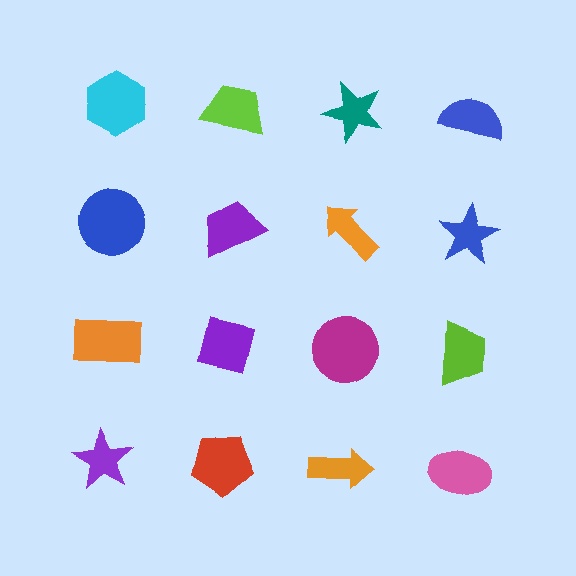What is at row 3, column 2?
A purple square.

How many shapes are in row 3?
4 shapes.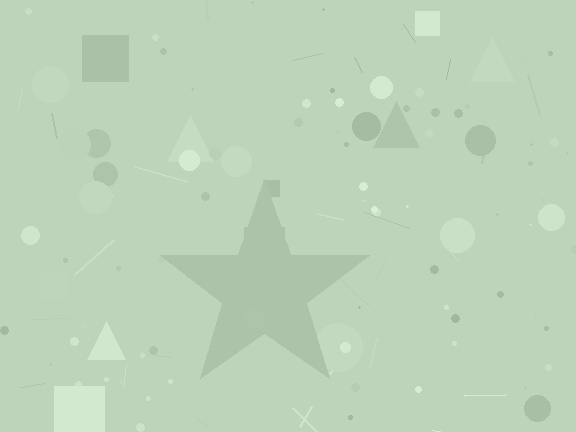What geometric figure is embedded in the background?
A star is embedded in the background.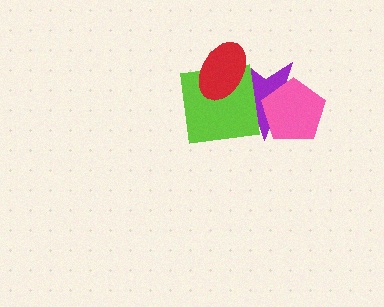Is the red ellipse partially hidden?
No, no other shape covers it.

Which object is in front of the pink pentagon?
The lime square is in front of the pink pentagon.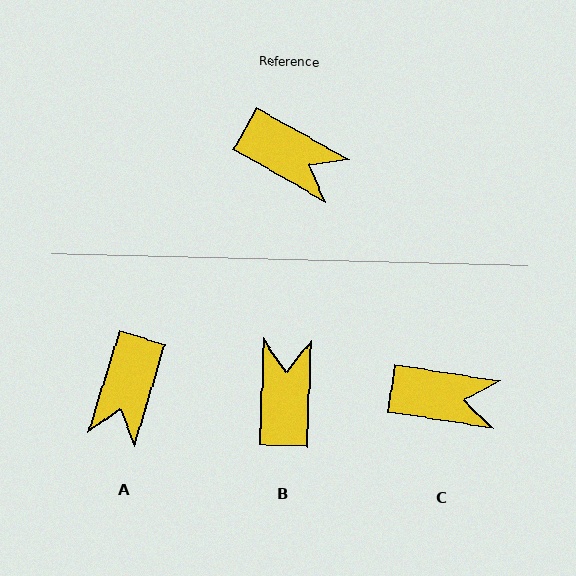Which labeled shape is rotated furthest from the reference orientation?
B, about 117 degrees away.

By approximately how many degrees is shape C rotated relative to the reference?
Approximately 20 degrees counter-clockwise.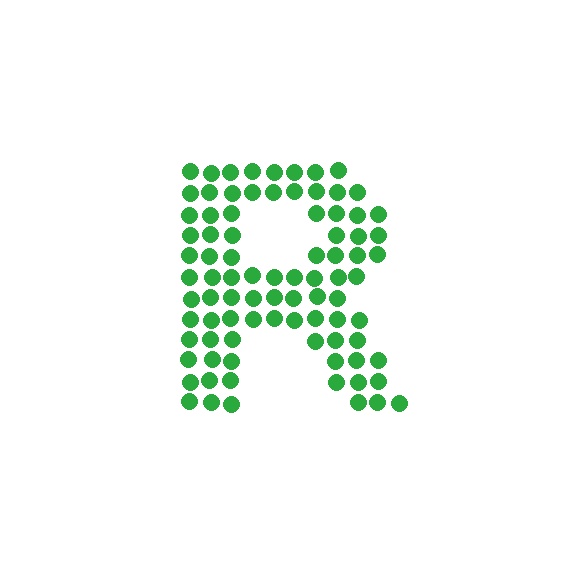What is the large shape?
The large shape is the letter R.